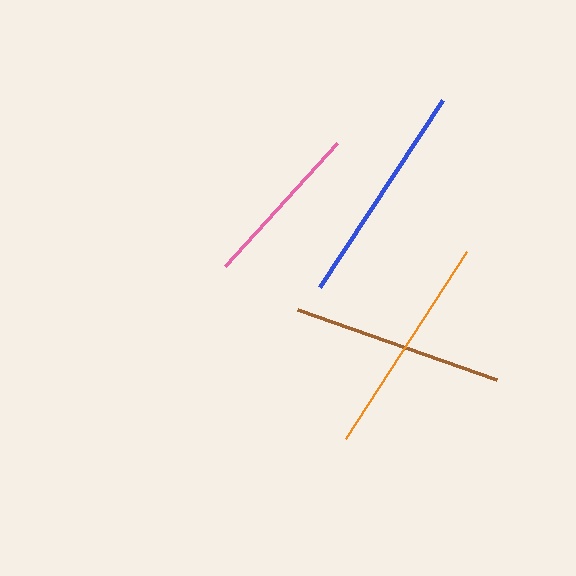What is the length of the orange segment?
The orange segment is approximately 223 pixels long.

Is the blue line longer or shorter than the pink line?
The blue line is longer than the pink line.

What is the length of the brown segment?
The brown segment is approximately 212 pixels long.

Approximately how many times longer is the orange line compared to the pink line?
The orange line is approximately 1.3 times the length of the pink line.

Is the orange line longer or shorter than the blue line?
The orange line is longer than the blue line.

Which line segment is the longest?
The orange line is the longest at approximately 223 pixels.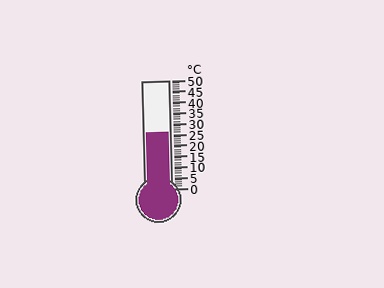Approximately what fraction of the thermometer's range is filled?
The thermometer is filled to approximately 50% of its range.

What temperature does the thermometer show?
The thermometer shows approximately 26°C.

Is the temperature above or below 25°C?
The temperature is above 25°C.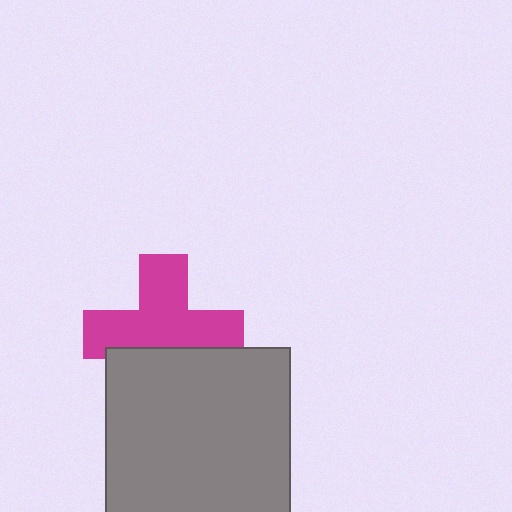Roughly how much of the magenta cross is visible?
Most of it is visible (roughly 68%).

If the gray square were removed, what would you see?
You would see the complete magenta cross.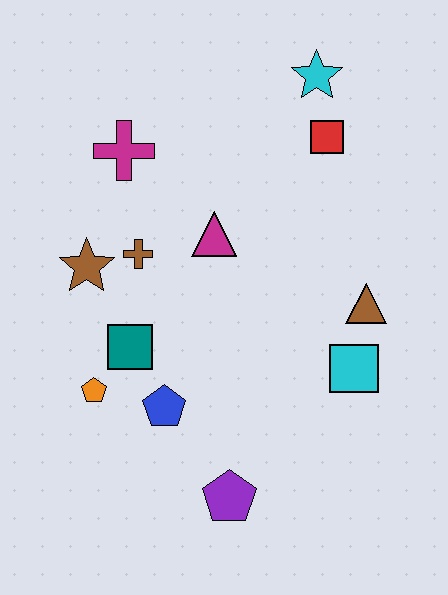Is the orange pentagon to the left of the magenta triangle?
Yes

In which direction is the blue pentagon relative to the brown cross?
The blue pentagon is below the brown cross.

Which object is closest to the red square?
The cyan star is closest to the red square.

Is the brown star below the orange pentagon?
No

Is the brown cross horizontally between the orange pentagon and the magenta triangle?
Yes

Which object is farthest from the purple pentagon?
The cyan star is farthest from the purple pentagon.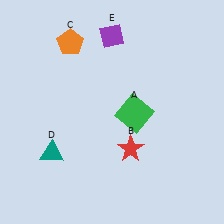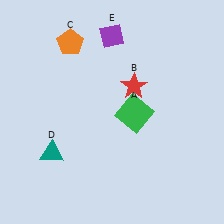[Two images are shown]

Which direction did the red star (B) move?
The red star (B) moved up.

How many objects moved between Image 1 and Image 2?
1 object moved between the two images.